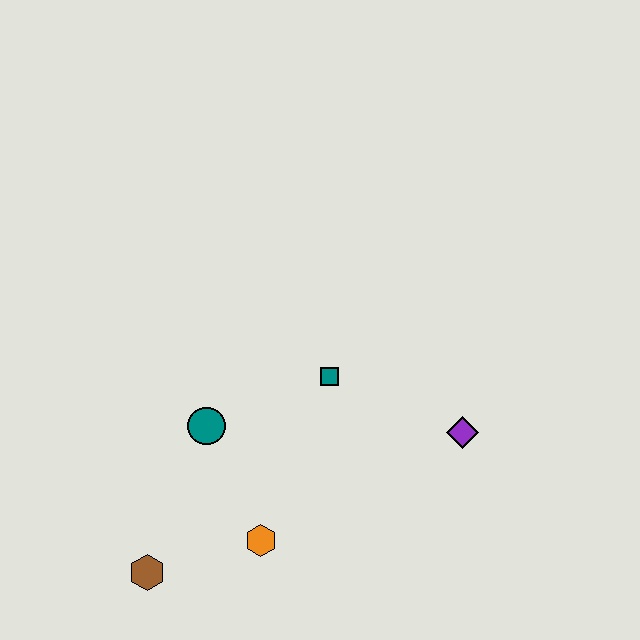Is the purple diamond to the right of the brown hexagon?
Yes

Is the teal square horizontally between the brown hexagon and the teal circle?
No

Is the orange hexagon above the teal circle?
No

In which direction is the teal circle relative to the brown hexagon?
The teal circle is above the brown hexagon.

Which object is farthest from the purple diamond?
The brown hexagon is farthest from the purple diamond.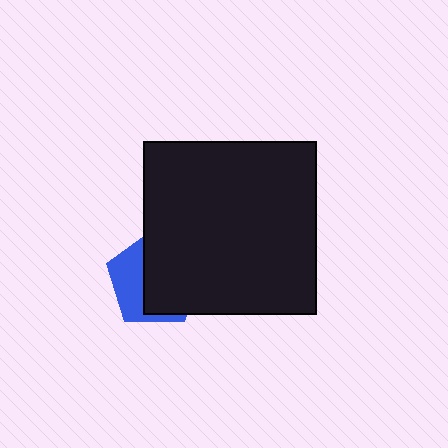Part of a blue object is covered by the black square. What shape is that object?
It is a pentagon.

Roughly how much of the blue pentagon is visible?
A small part of it is visible (roughly 38%).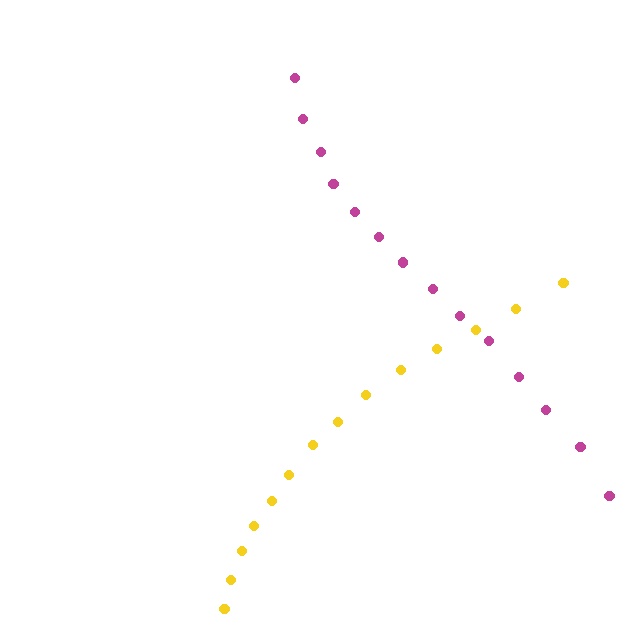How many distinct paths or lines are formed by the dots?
There are 2 distinct paths.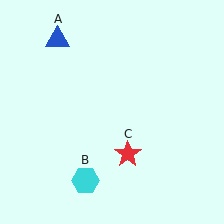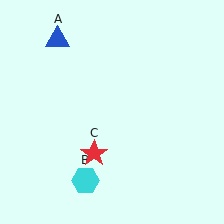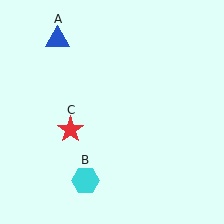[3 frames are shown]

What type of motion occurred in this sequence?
The red star (object C) rotated clockwise around the center of the scene.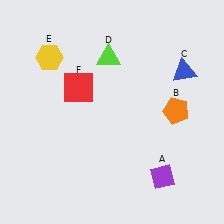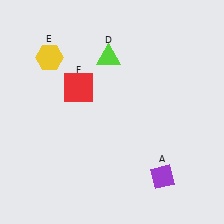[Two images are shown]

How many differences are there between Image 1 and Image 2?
There are 2 differences between the two images.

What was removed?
The blue triangle (C), the orange pentagon (B) were removed in Image 2.